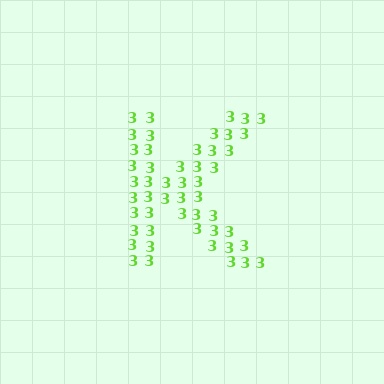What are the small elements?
The small elements are digit 3's.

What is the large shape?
The large shape is the letter K.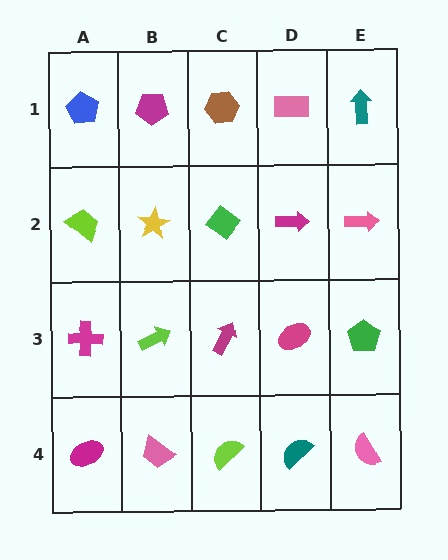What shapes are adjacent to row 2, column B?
A magenta pentagon (row 1, column B), a lime arrow (row 3, column B), a lime trapezoid (row 2, column A), a green diamond (row 2, column C).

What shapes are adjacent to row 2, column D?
A pink rectangle (row 1, column D), a magenta ellipse (row 3, column D), a green diamond (row 2, column C), a pink arrow (row 2, column E).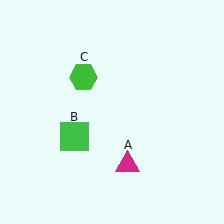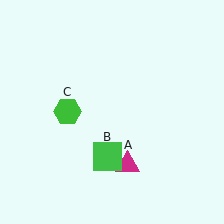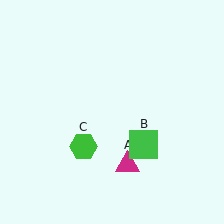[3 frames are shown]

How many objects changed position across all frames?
2 objects changed position: green square (object B), green hexagon (object C).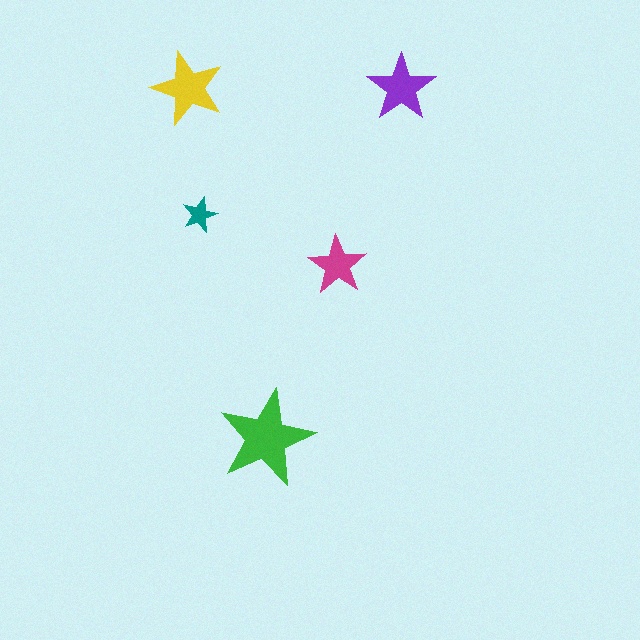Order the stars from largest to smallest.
the green one, the yellow one, the purple one, the magenta one, the teal one.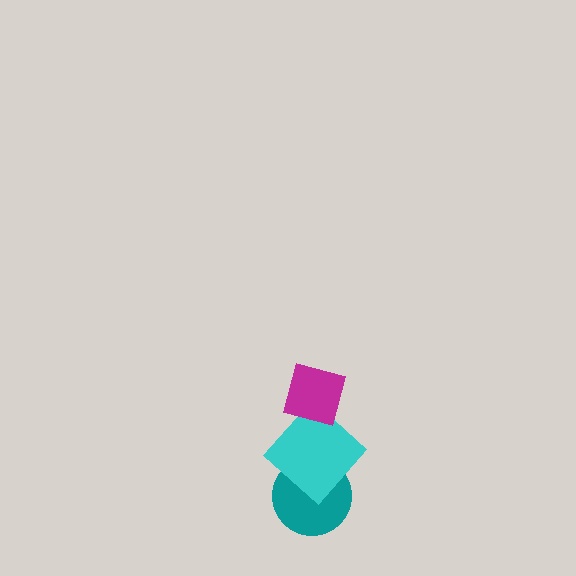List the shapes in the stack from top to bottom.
From top to bottom: the magenta square, the cyan diamond, the teal circle.